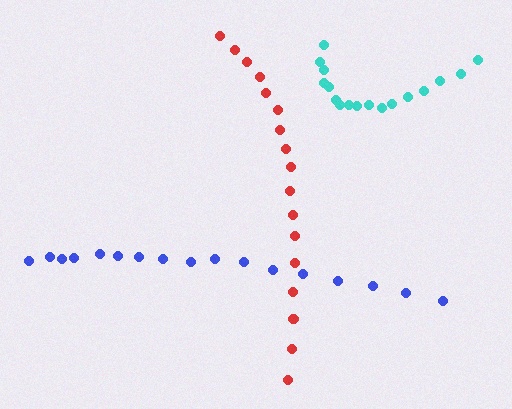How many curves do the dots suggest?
There are 3 distinct paths.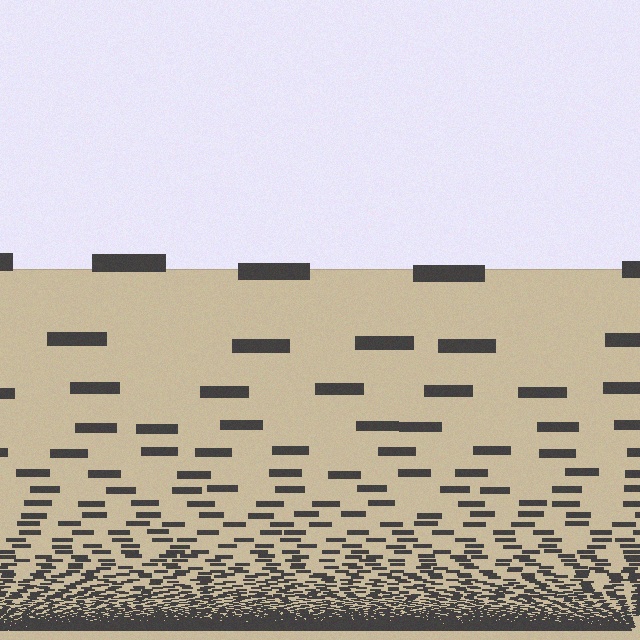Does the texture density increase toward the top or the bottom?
Density increases toward the bottom.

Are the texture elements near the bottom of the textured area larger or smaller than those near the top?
Smaller. The gradient is inverted — elements near the bottom are smaller and denser.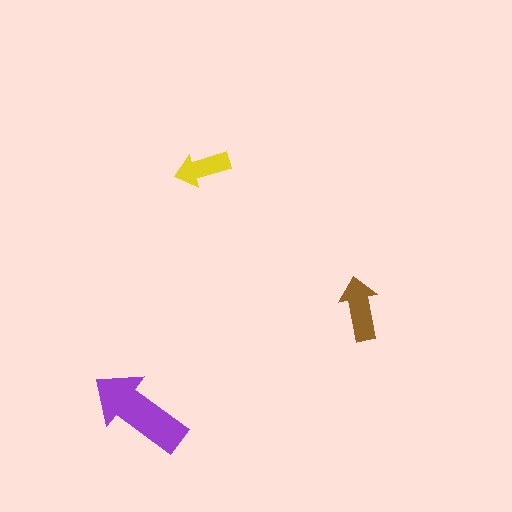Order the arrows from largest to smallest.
the purple one, the brown one, the yellow one.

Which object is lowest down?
The purple arrow is bottommost.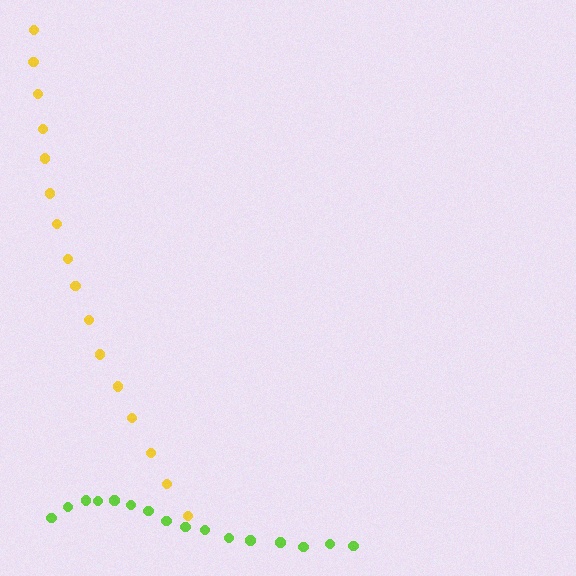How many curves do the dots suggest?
There are 2 distinct paths.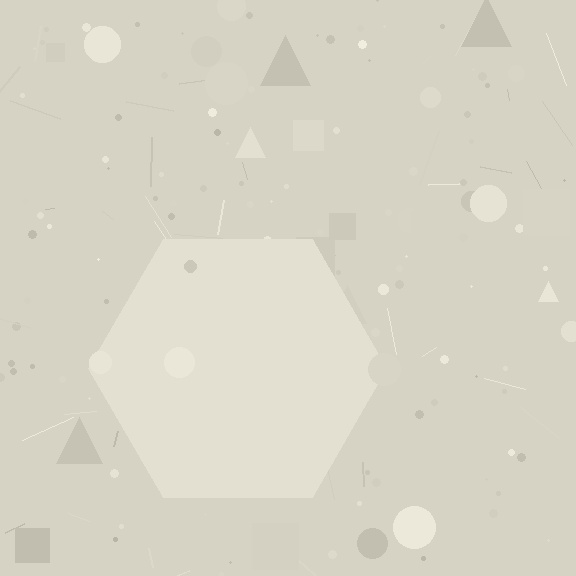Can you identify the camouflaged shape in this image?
The camouflaged shape is a hexagon.